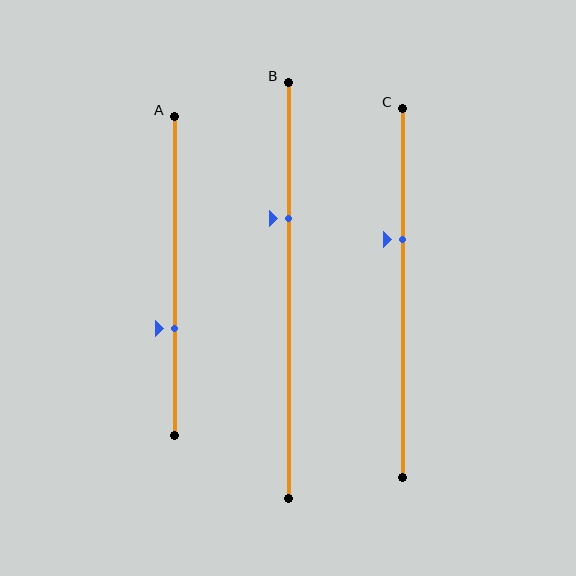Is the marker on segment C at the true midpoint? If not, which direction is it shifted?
No, the marker on segment C is shifted upward by about 14% of the segment length.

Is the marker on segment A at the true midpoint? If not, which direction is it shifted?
No, the marker on segment A is shifted downward by about 16% of the segment length.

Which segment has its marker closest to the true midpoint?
Segment C has its marker closest to the true midpoint.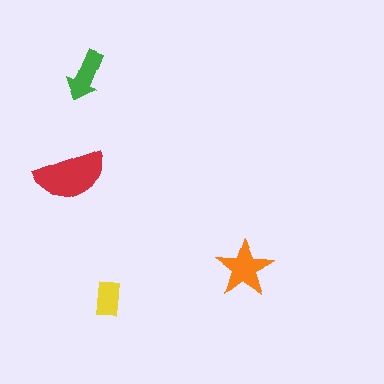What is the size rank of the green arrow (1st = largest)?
3rd.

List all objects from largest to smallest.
The red semicircle, the orange star, the green arrow, the yellow rectangle.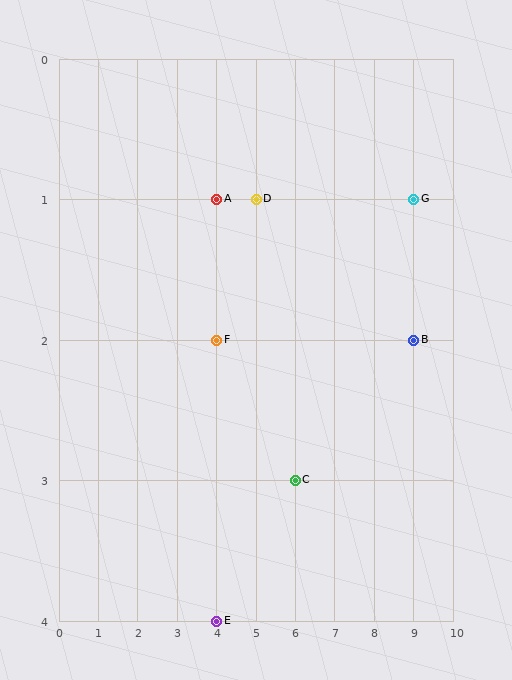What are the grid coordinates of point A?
Point A is at grid coordinates (4, 1).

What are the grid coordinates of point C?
Point C is at grid coordinates (6, 3).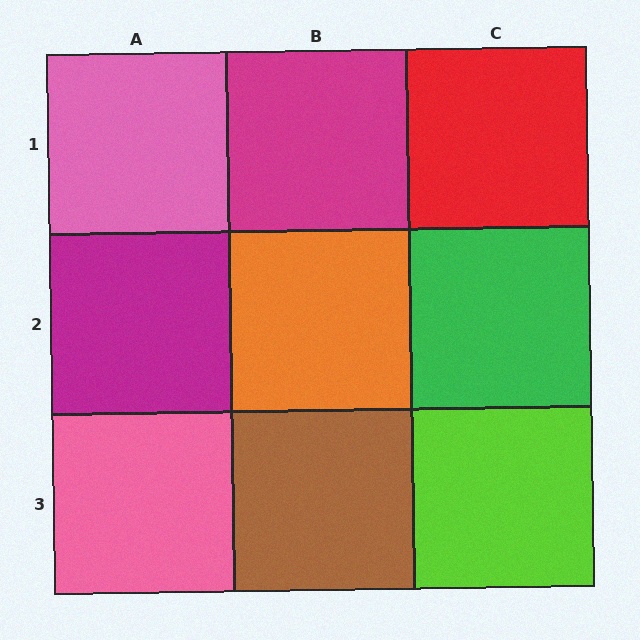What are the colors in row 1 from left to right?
Pink, magenta, red.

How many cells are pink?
2 cells are pink.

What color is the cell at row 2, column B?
Orange.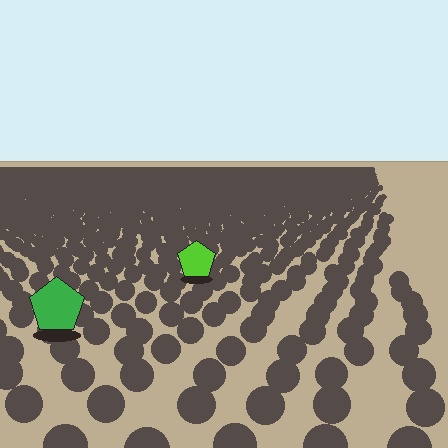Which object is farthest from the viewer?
The lime pentagon is farthest from the viewer. It appears smaller and the ground texture around it is denser.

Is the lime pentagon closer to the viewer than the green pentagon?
No. The green pentagon is closer — you can tell from the texture gradient: the ground texture is coarser near it.